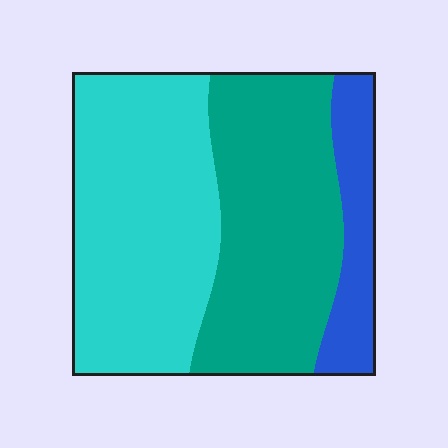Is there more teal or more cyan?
Cyan.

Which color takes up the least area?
Blue, at roughly 15%.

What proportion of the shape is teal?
Teal covers about 40% of the shape.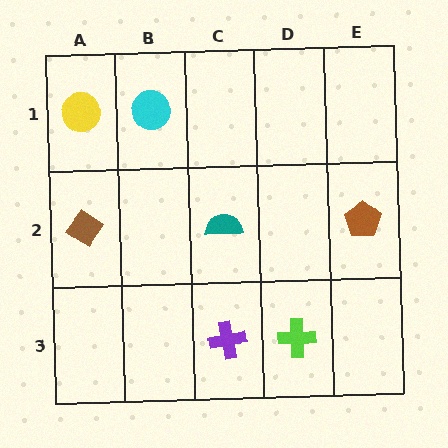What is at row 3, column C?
A purple cross.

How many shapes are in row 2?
3 shapes.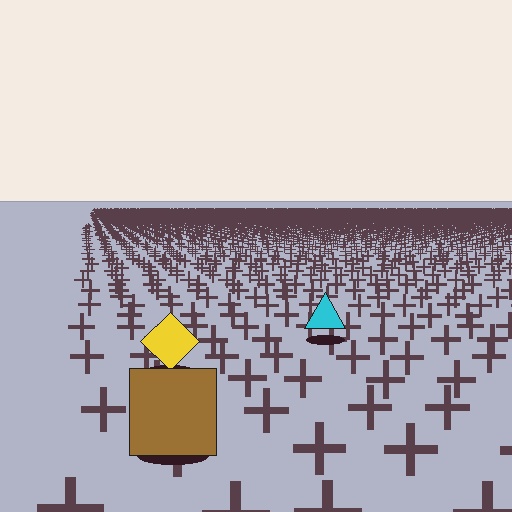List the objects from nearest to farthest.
From nearest to farthest: the brown square, the yellow diamond, the cyan triangle.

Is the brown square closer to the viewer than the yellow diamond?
Yes. The brown square is closer — you can tell from the texture gradient: the ground texture is coarser near it.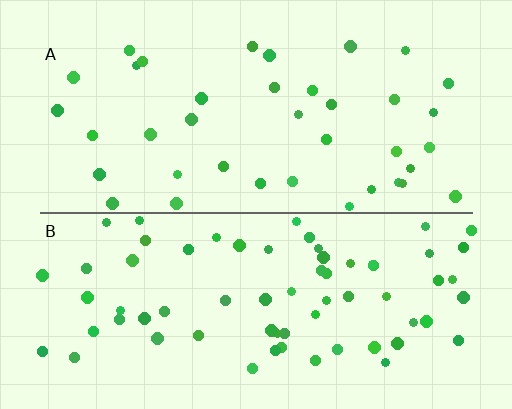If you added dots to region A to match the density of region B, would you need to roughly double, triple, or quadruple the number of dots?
Approximately double.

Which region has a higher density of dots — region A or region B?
B (the bottom).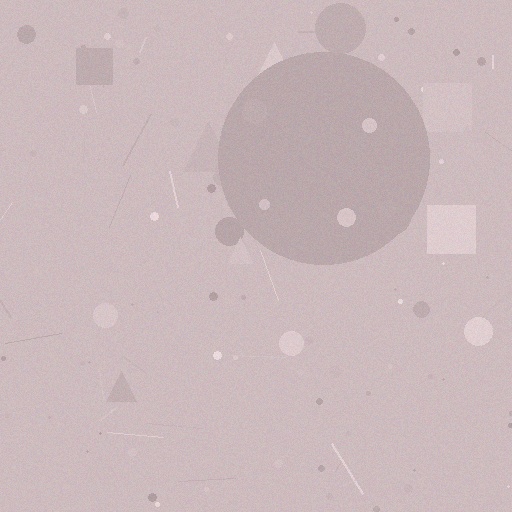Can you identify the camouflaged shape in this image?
The camouflaged shape is a circle.